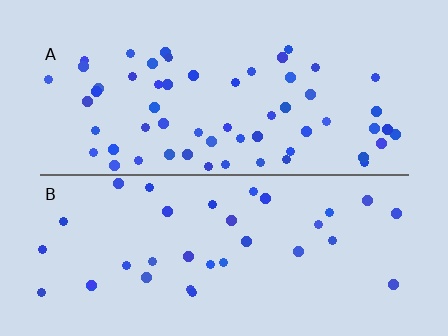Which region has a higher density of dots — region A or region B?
A (the top).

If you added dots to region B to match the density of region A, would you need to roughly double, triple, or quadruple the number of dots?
Approximately double.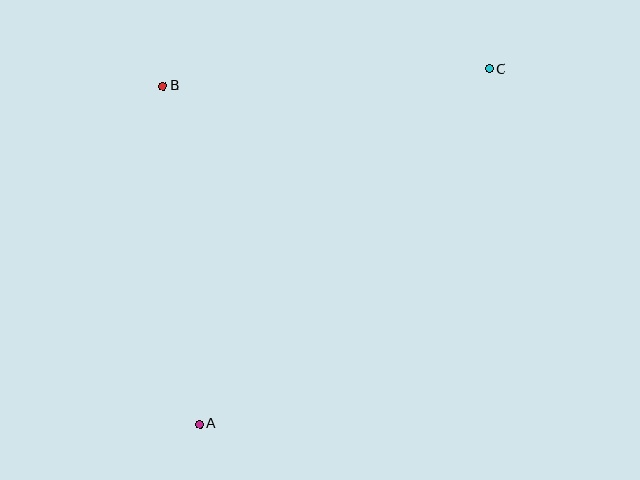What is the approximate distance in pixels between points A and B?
The distance between A and B is approximately 340 pixels.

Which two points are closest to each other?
Points B and C are closest to each other.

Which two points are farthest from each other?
Points A and C are farthest from each other.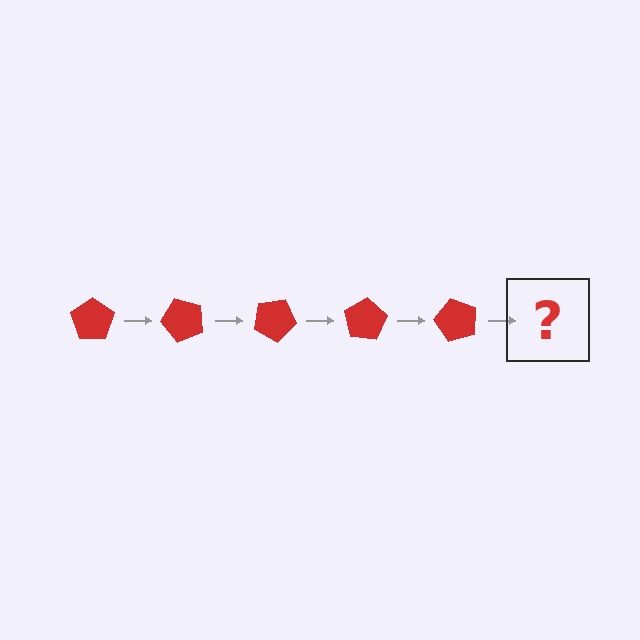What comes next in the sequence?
The next element should be a red pentagon rotated 250 degrees.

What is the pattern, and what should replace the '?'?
The pattern is that the pentagon rotates 50 degrees each step. The '?' should be a red pentagon rotated 250 degrees.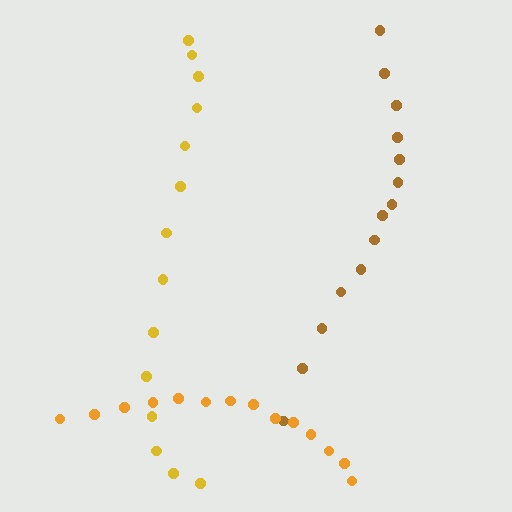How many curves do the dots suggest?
There are 3 distinct paths.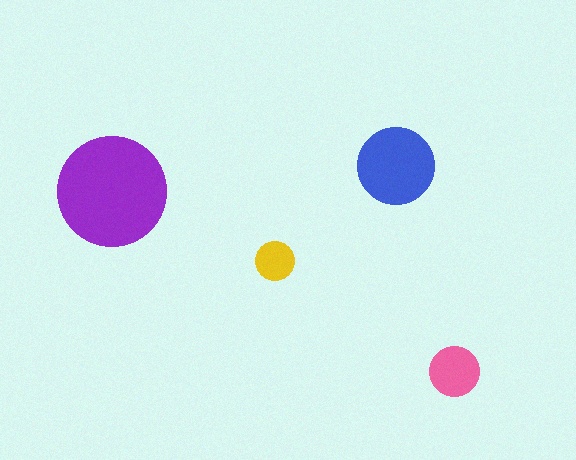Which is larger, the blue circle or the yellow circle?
The blue one.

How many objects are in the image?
There are 4 objects in the image.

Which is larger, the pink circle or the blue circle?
The blue one.